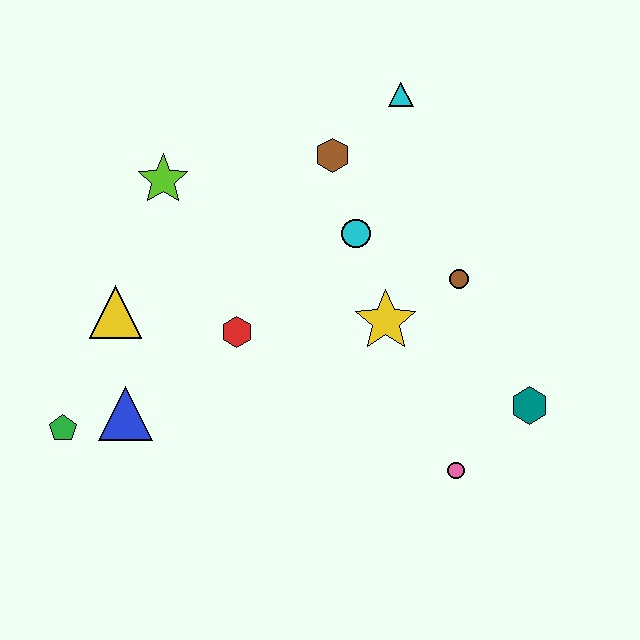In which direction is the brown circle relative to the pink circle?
The brown circle is above the pink circle.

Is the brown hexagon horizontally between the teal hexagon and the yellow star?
No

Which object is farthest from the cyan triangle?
The green pentagon is farthest from the cyan triangle.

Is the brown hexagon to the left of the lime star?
No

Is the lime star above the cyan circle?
Yes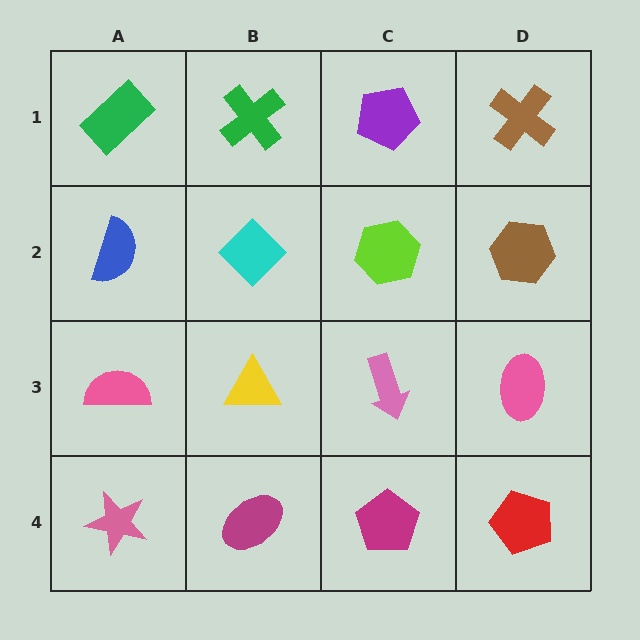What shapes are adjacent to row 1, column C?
A lime hexagon (row 2, column C), a green cross (row 1, column B), a brown cross (row 1, column D).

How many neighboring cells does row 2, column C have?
4.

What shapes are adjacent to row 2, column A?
A green rectangle (row 1, column A), a pink semicircle (row 3, column A), a cyan diamond (row 2, column B).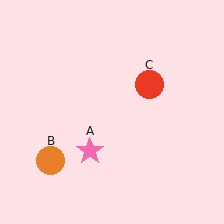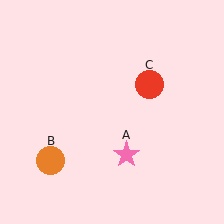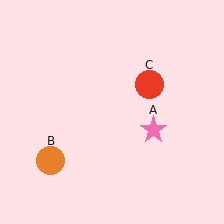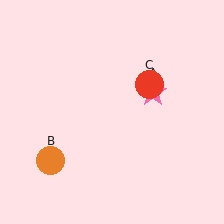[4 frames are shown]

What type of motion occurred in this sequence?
The pink star (object A) rotated counterclockwise around the center of the scene.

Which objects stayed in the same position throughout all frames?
Orange circle (object B) and red circle (object C) remained stationary.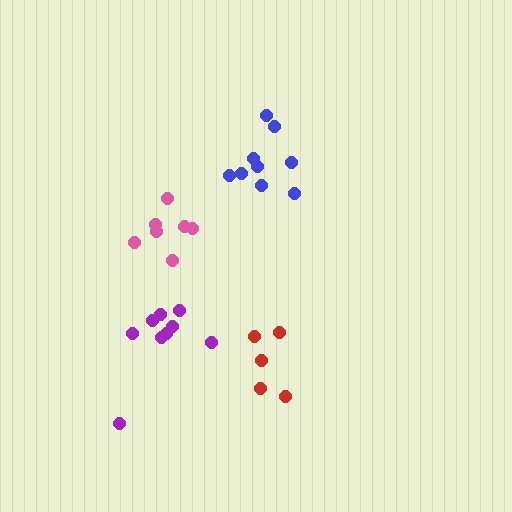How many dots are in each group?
Group 1: 9 dots, Group 2: 7 dots, Group 3: 9 dots, Group 4: 5 dots (30 total).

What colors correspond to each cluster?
The clusters are colored: purple, pink, blue, red.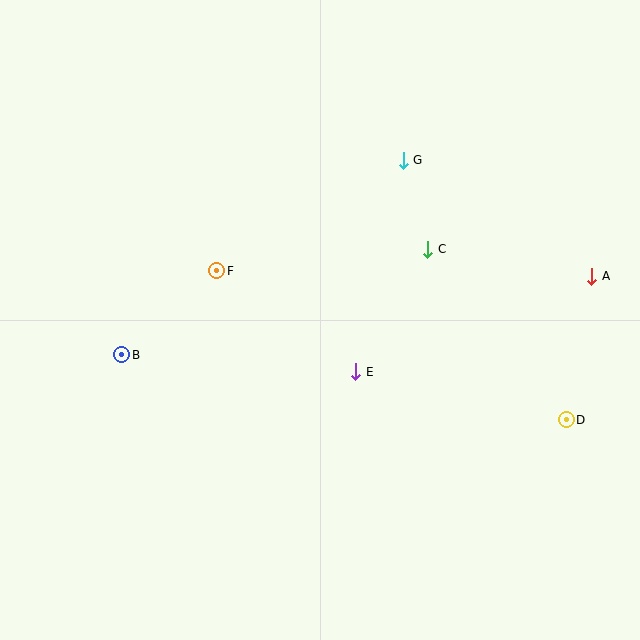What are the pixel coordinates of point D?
Point D is at (566, 420).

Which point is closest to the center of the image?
Point E at (356, 372) is closest to the center.